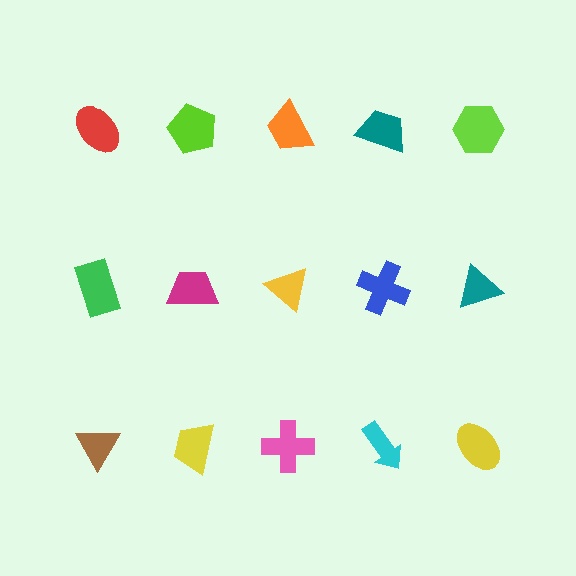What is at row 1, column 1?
A red ellipse.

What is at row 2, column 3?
A yellow triangle.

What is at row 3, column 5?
A yellow ellipse.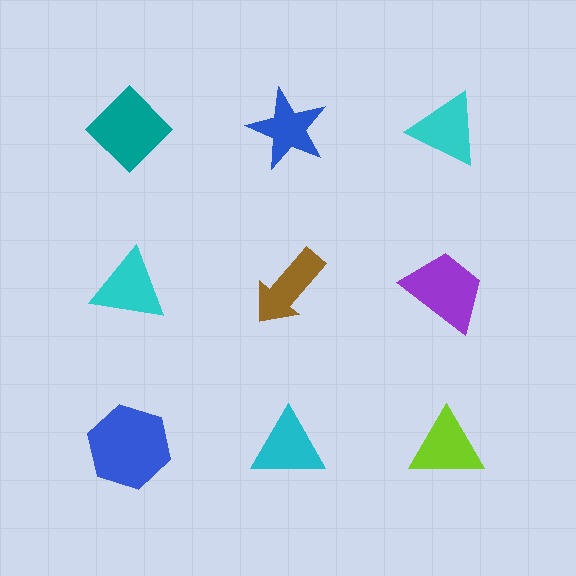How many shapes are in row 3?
3 shapes.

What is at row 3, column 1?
A blue hexagon.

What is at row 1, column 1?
A teal diamond.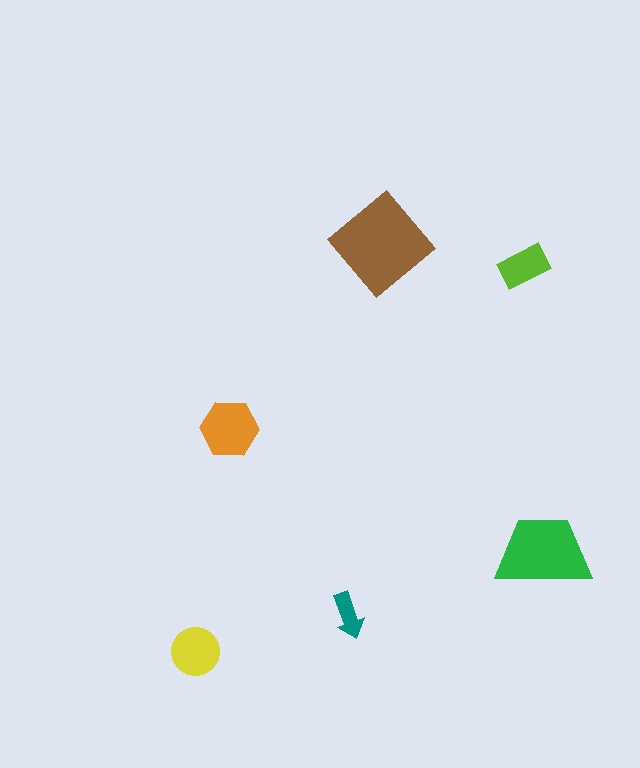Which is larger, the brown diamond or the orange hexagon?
The brown diamond.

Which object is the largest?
The brown diamond.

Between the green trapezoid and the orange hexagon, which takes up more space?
The green trapezoid.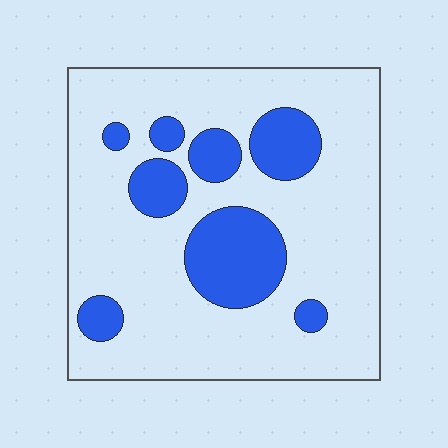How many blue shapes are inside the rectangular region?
8.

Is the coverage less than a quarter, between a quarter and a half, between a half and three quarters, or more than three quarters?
Less than a quarter.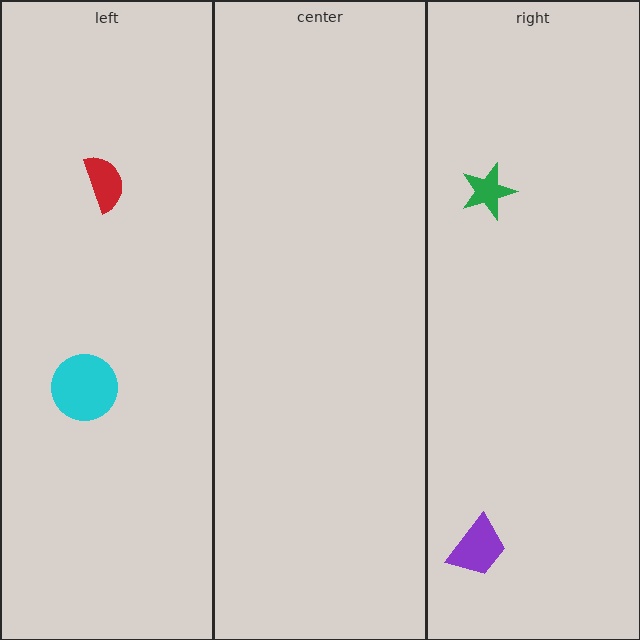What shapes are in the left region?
The cyan circle, the red semicircle.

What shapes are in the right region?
The purple trapezoid, the green star.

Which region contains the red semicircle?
The left region.